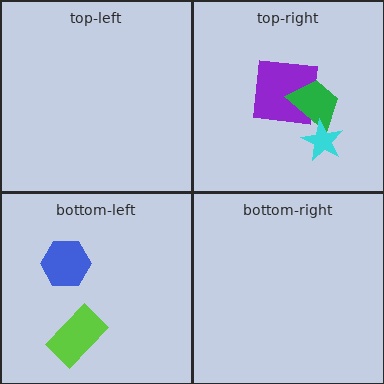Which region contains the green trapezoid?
The top-right region.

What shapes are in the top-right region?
The purple square, the green trapezoid, the cyan star.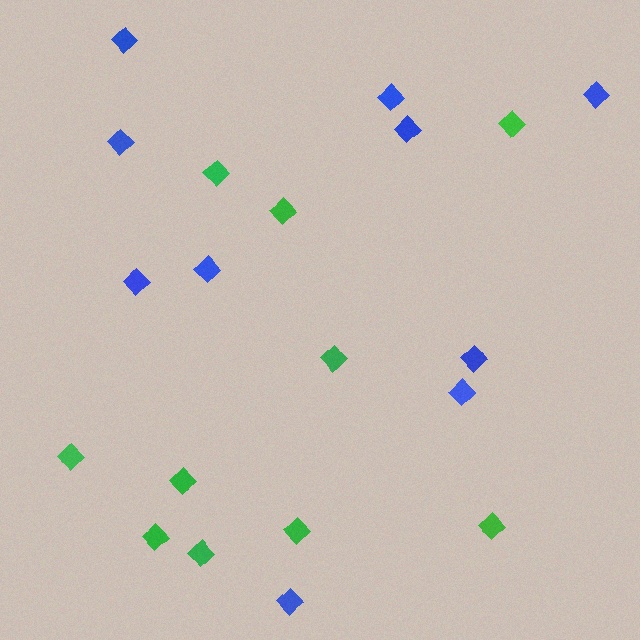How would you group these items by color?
There are 2 groups: one group of green diamonds (10) and one group of blue diamonds (10).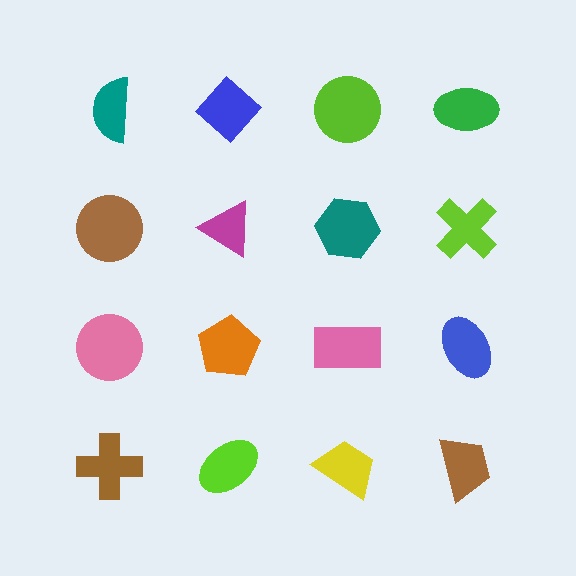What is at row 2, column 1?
A brown circle.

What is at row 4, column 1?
A brown cross.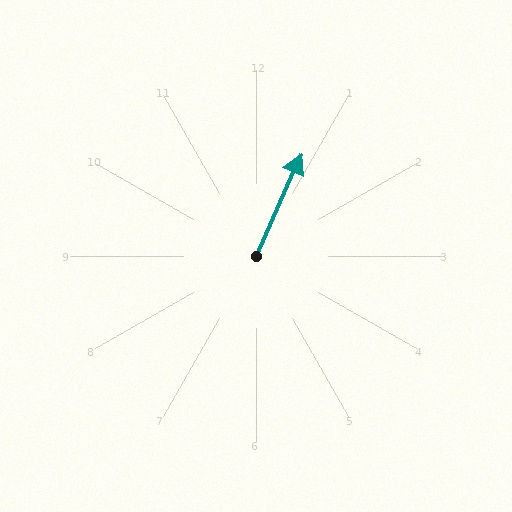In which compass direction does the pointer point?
Northeast.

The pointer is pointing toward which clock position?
Roughly 1 o'clock.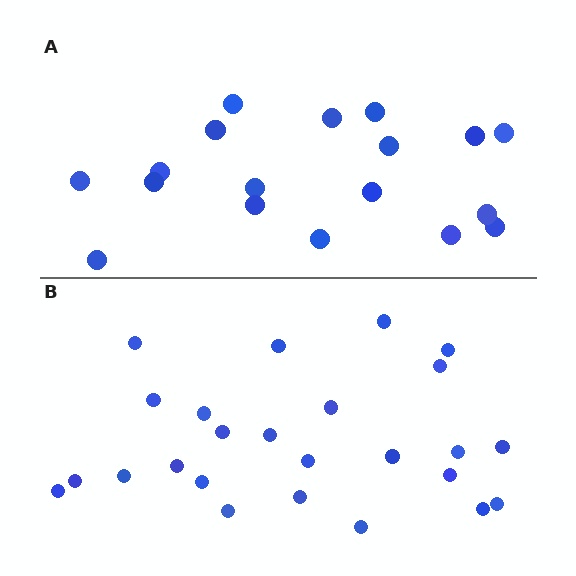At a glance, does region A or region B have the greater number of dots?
Region B (the bottom region) has more dots.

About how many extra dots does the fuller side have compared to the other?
Region B has roughly 8 or so more dots than region A.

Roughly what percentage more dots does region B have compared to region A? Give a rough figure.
About 40% more.